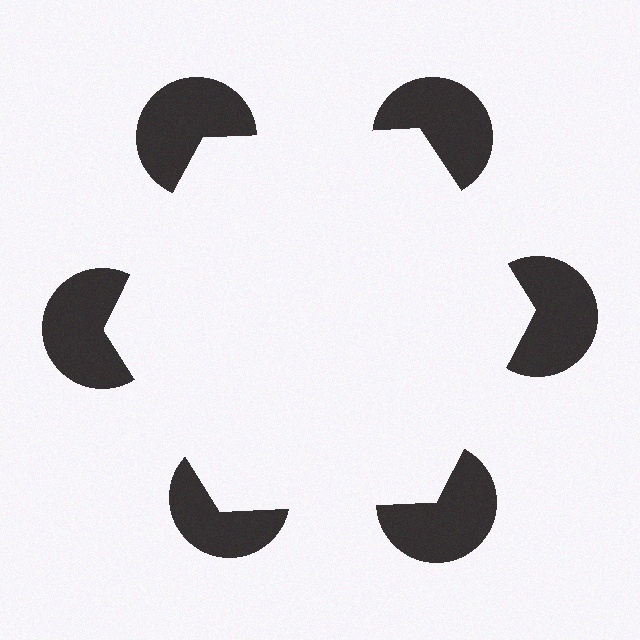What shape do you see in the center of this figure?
An illusory hexagon — its edges are inferred from the aligned wedge cuts in the pac-man discs, not physically drawn.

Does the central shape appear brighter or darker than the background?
It typically appears slightly brighter than the background, even though no actual brightness change is drawn.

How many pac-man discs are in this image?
There are 6 — one at each vertex of the illusory hexagon.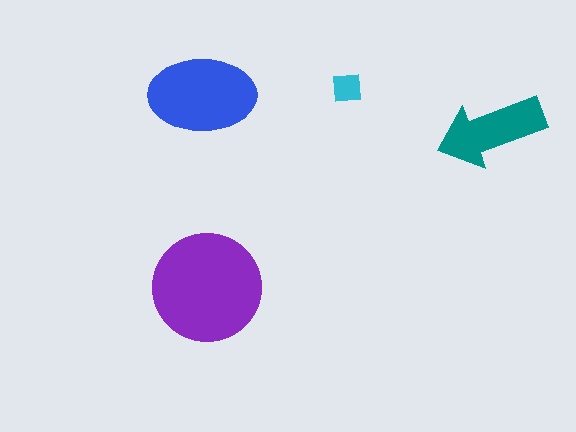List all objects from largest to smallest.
The purple circle, the blue ellipse, the teal arrow, the cyan square.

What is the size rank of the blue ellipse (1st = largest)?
2nd.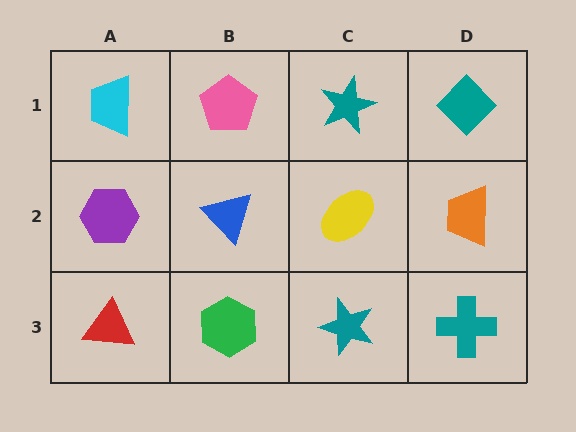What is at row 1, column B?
A pink pentagon.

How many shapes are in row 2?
4 shapes.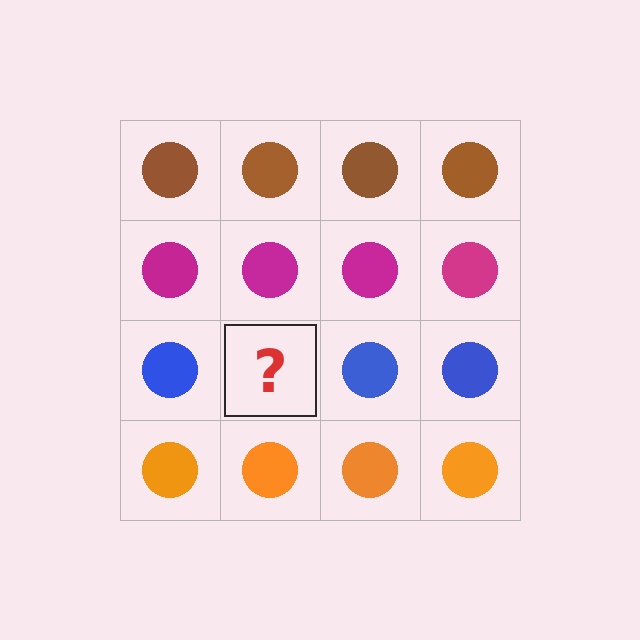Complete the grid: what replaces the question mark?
The question mark should be replaced with a blue circle.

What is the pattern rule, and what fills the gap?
The rule is that each row has a consistent color. The gap should be filled with a blue circle.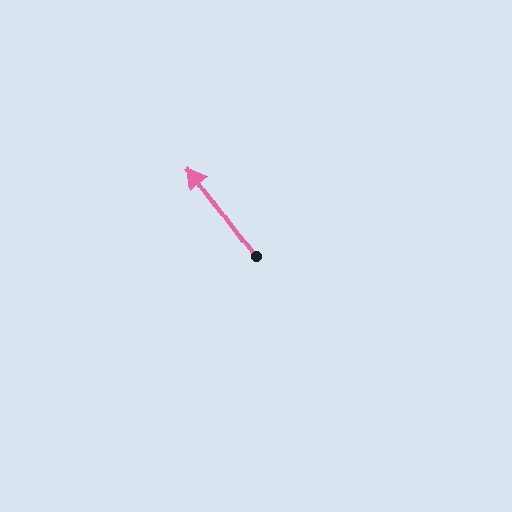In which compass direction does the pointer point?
Northwest.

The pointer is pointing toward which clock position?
Roughly 11 o'clock.